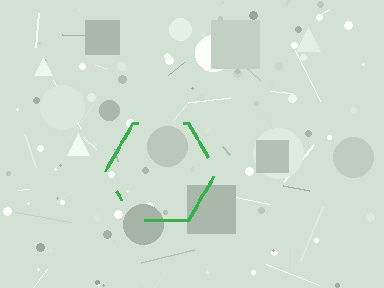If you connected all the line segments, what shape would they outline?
They would outline a hexagon.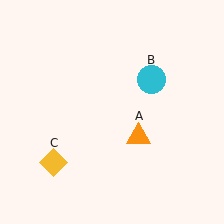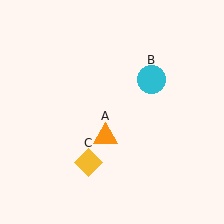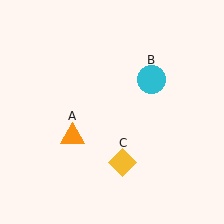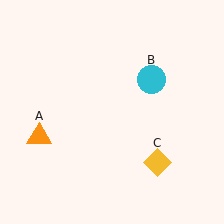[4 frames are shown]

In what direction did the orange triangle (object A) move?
The orange triangle (object A) moved left.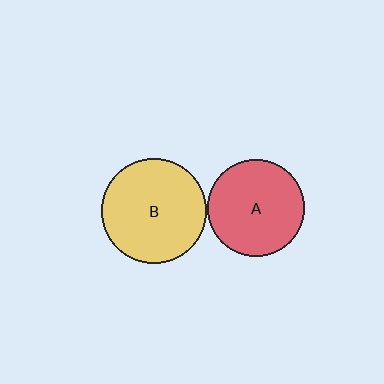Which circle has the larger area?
Circle B (yellow).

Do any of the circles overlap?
No, none of the circles overlap.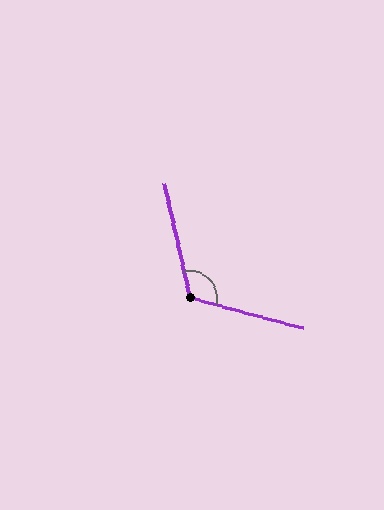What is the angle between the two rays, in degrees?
Approximately 118 degrees.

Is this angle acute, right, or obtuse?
It is obtuse.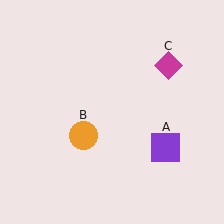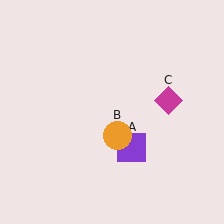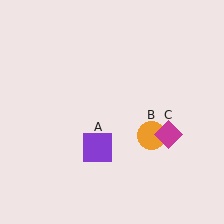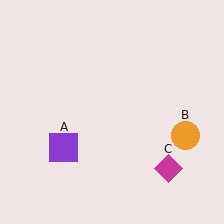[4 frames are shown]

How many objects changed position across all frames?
3 objects changed position: purple square (object A), orange circle (object B), magenta diamond (object C).